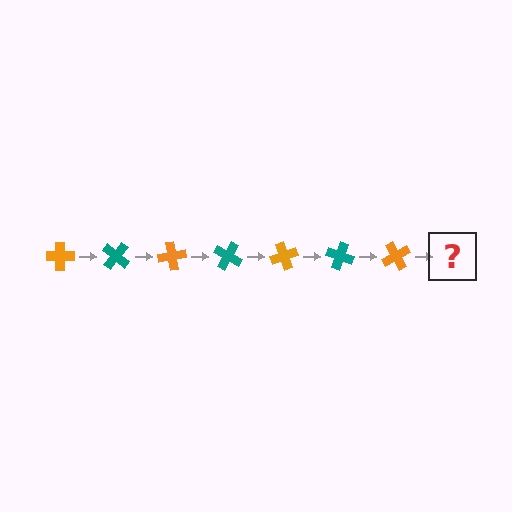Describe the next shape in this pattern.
It should be a teal cross, rotated 280 degrees from the start.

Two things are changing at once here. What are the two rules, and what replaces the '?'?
The two rules are that it rotates 40 degrees each step and the color cycles through orange and teal. The '?' should be a teal cross, rotated 280 degrees from the start.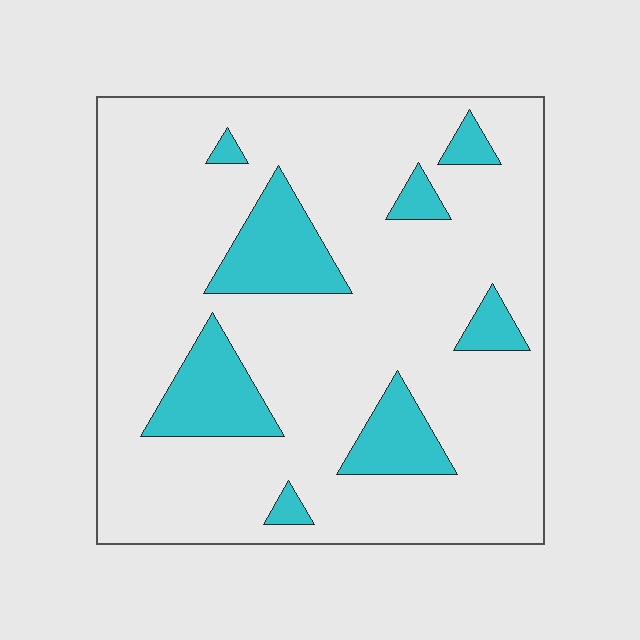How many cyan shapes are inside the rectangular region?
8.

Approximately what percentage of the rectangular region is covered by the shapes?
Approximately 15%.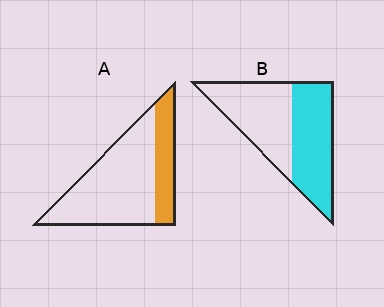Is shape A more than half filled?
No.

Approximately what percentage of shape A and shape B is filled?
A is approximately 25% and B is approximately 50%.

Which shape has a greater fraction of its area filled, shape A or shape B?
Shape B.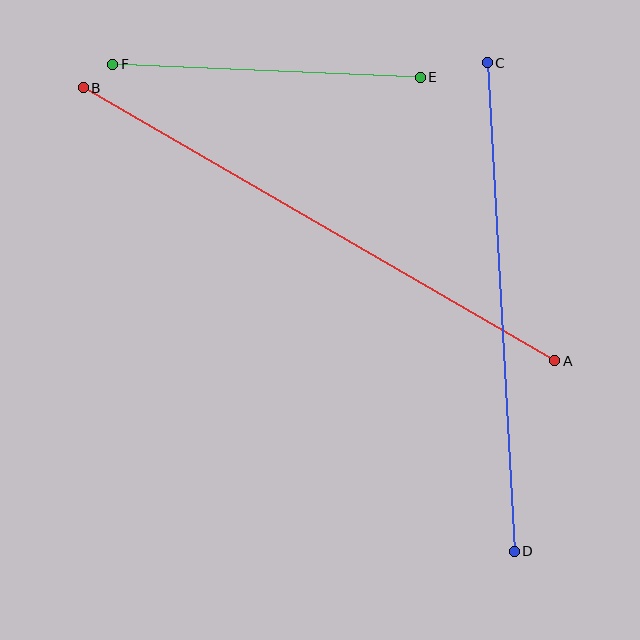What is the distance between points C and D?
The distance is approximately 489 pixels.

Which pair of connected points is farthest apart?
Points A and B are farthest apart.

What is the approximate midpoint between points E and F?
The midpoint is at approximately (267, 71) pixels.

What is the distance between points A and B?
The distance is approximately 545 pixels.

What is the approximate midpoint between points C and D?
The midpoint is at approximately (501, 307) pixels.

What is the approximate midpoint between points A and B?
The midpoint is at approximately (319, 224) pixels.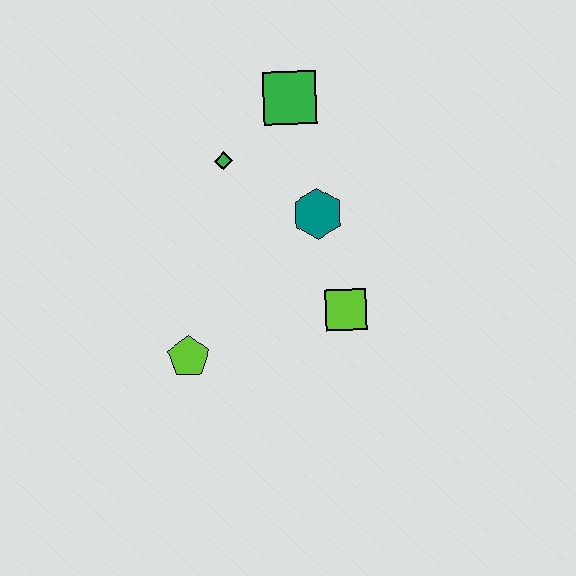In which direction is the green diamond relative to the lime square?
The green diamond is above the lime square.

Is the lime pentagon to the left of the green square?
Yes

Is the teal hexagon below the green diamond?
Yes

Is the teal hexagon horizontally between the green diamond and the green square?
No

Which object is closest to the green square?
The green diamond is closest to the green square.